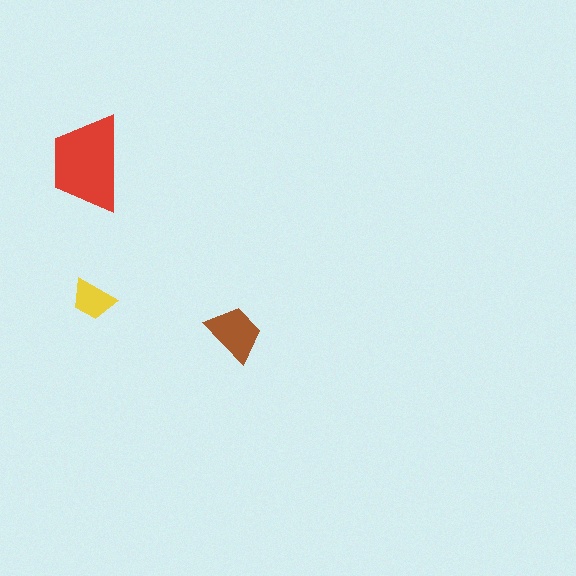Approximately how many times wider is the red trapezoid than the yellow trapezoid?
About 2 times wider.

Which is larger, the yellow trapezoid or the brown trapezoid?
The brown one.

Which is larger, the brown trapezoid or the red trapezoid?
The red one.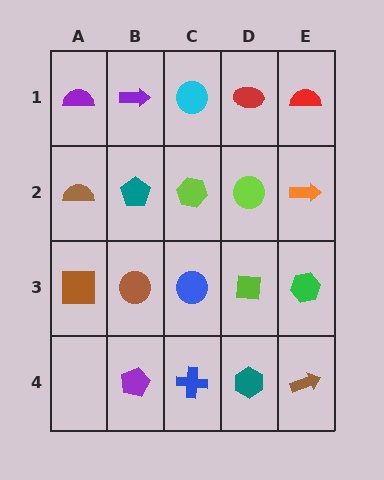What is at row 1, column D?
A red ellipse.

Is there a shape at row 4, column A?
No, that cell is empty.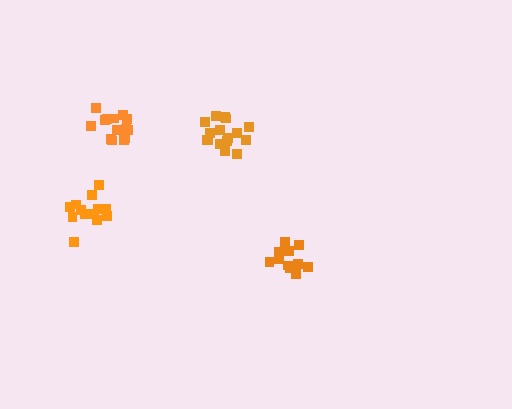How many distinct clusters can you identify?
There are 4 distinct clusters.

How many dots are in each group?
Group 1: 13 dots, Group 2: 16 dots, Group 3: 14 dots, Group 4: 11 dots (54 total).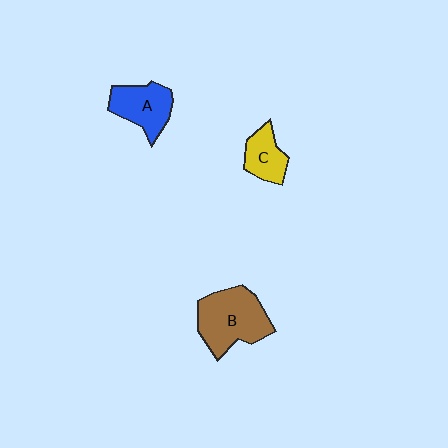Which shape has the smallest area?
Shape C (yellow).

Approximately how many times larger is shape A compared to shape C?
Approximately 1.4 times.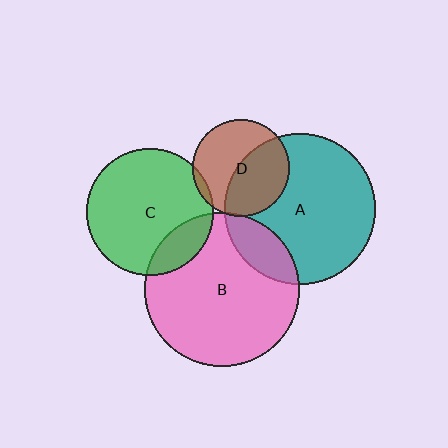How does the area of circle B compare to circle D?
Approximately 2.5 times.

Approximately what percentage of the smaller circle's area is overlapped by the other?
Approximately 15%.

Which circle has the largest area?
Circle B (pink).